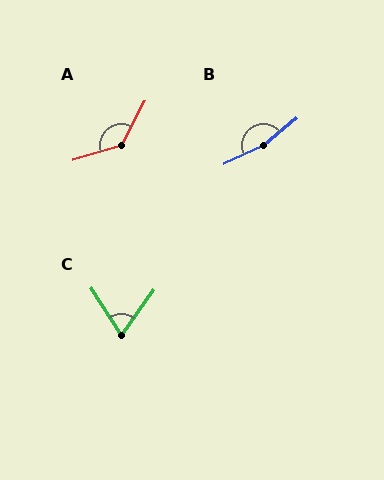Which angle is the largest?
B, at approximately 166 degrees.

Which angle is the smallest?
C, at approximately 68 degrees.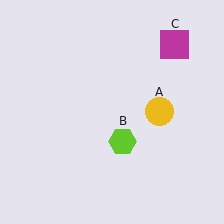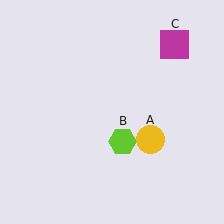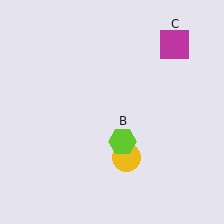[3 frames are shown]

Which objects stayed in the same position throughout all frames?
Lime hexagon (object B) and magenta square (object C) remained stationary.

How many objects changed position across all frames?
1 object changed position: yellow circle (object A).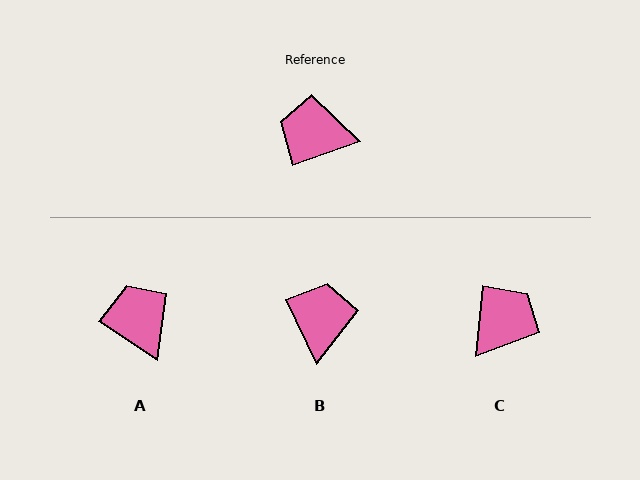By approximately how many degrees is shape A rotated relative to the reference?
Approximately 53 degrees clockwise.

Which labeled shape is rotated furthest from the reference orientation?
C, about 115 degrees away.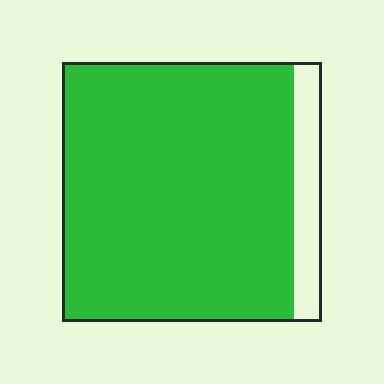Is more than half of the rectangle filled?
Yes.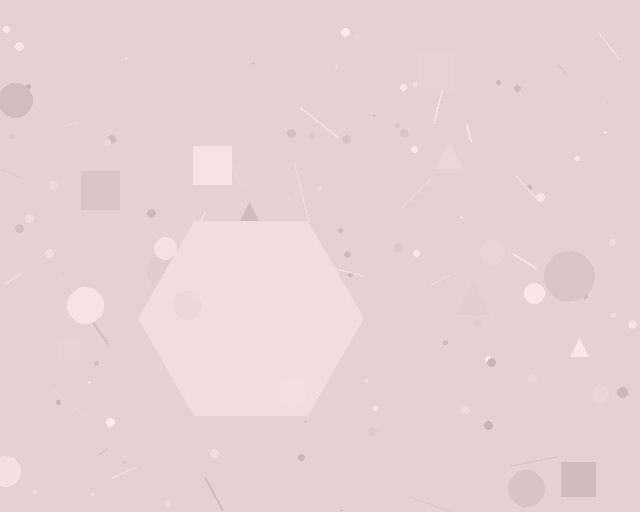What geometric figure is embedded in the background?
A hexagon is embedded in the background.